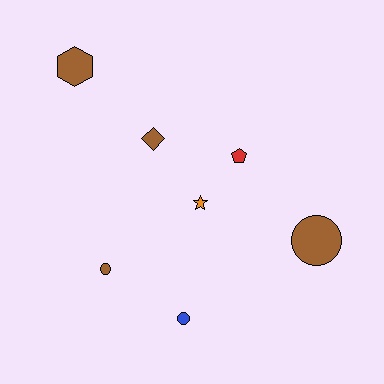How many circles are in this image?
There are 3 circles.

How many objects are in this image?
There are 7 objects.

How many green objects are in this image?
There are no green objects.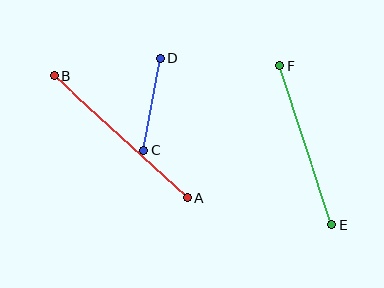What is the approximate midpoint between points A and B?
The midpoint is at approximately (121, 137) pixels.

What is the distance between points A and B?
The distance is approximately 180 pixels.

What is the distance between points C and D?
The distance is approximately 93 pixels.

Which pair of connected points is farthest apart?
Points A and B are farthest apart.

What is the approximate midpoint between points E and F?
The midpoint is at approximately (306, 145) pixels.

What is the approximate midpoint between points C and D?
The midpoint is at approximately (152, 104) pixels.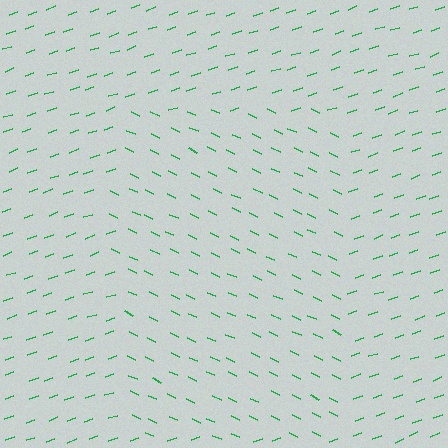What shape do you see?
I see a rectangle.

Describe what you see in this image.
The image is filled with small green line segments. A rectangle region in the image has lines oriented differently from the surrounding lines, creating a visible texture boundary.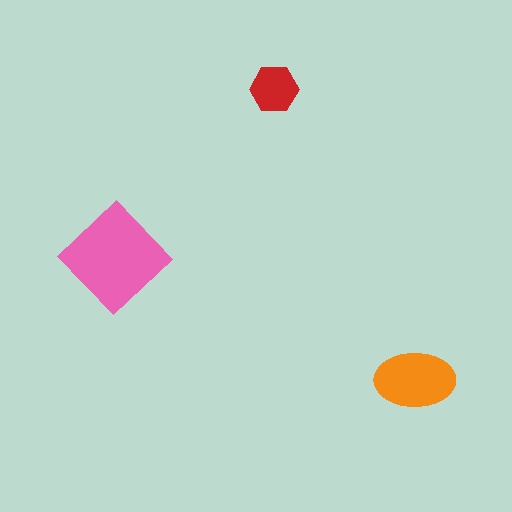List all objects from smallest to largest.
The red hexagon, the orange ellipse, the pink diamond.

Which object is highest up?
The red hexagon is topmost.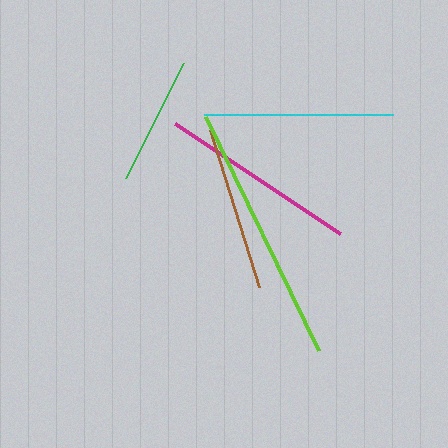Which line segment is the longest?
The lime line is the longest at approximately 261 pixels.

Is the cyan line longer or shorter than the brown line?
The cyan line is longer than the brown line.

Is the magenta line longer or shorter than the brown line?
The magenta line is longer than the brown line.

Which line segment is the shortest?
The green line is the shortest at approximately 129 pixels.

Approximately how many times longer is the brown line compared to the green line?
The brown line is approximately 1.3 times the length of the green line.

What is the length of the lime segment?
The lime segment is approximately 261 pixels long.